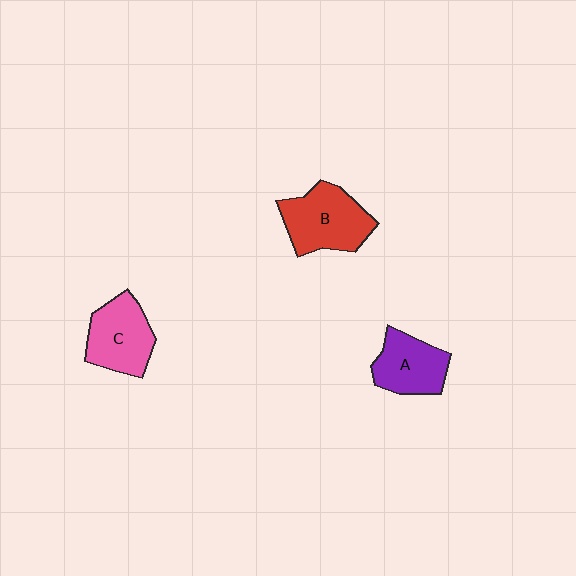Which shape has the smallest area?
Shape A (purple).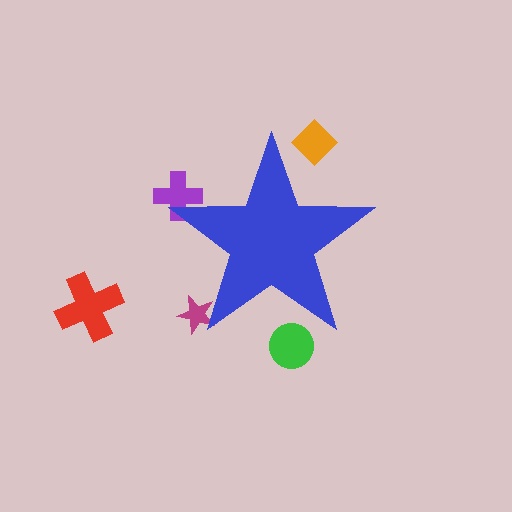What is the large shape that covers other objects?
A blue star.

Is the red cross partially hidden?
No, the red cross is fully visible.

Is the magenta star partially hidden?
Yes, the magenta star is partially hidden behind the blue star.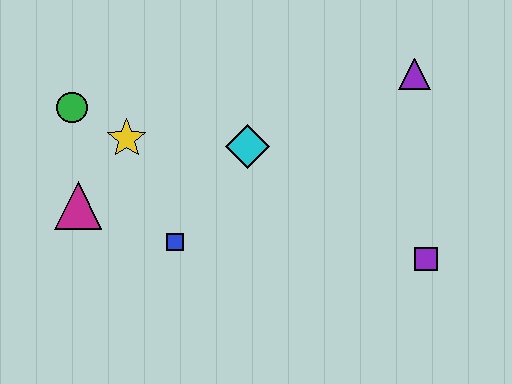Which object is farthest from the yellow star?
The purple square is farthest from the yellow star.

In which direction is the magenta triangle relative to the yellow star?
The magenta triangle is below the yellow star.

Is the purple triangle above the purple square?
Yes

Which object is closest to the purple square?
The purple triangle is closest to the purple square.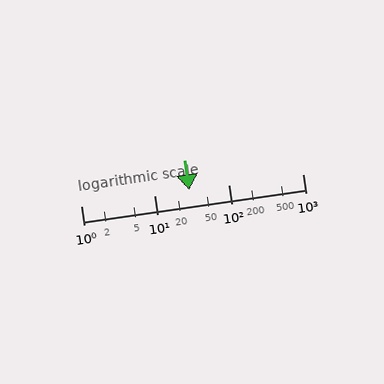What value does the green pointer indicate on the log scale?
The pointer indicates approximately 29.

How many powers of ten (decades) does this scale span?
The scale spans 3 decades, from 1 to 1000.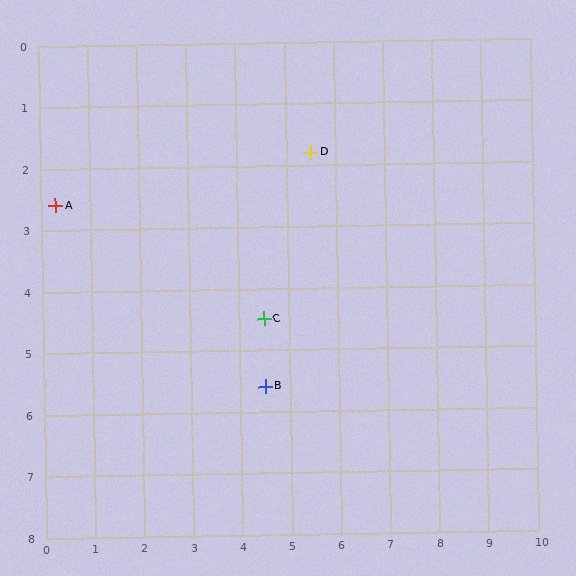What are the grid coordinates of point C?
Point C is at approximately (4.5, 4.5).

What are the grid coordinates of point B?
Point B is at approximately (4.5, 5.6).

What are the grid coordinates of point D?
Point D is at approximately (5.5, 1.8).